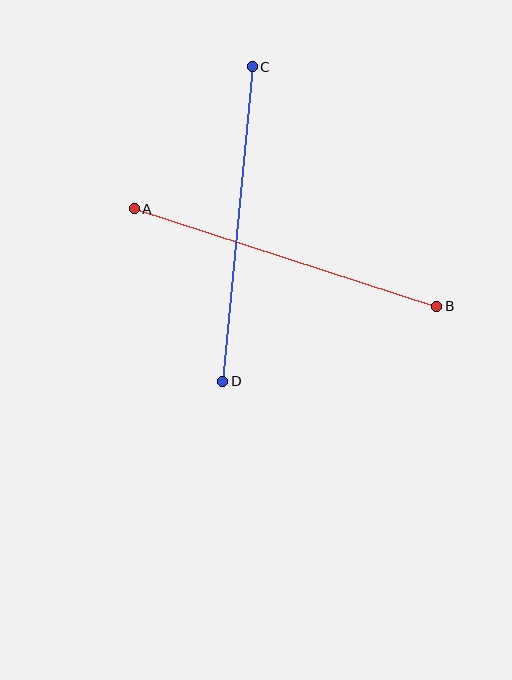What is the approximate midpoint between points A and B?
The midpoint is at approximately (286, 257) pixels.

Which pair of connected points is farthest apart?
Points A and B are farthest apart.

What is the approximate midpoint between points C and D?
The midpoint is at approximately (237, 224) pixels.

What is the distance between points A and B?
The distance is approximately 318 pixels.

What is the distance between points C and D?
The distance is approximately 316 pixels.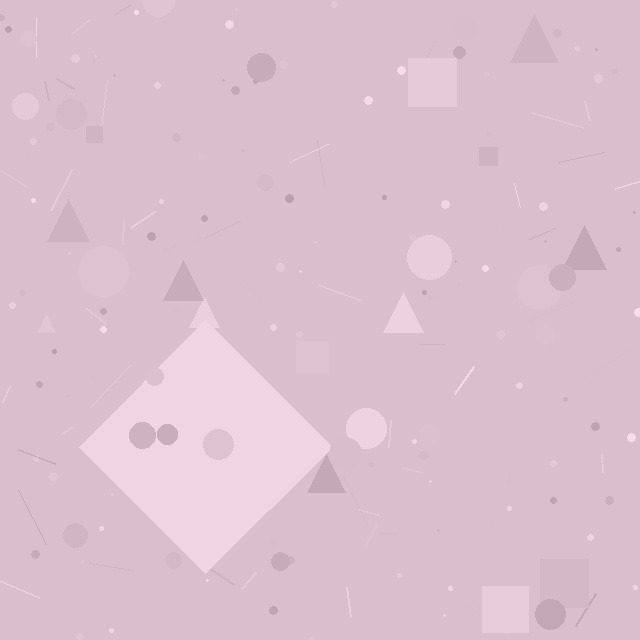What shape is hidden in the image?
A diamond is hidden in the image.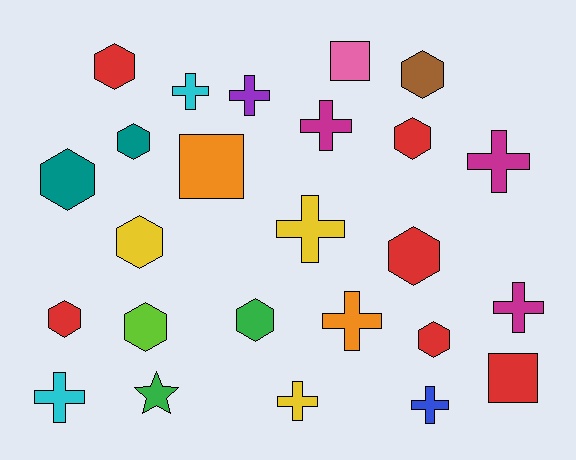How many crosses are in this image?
There are 10 crosses.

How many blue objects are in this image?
There is 1 blue object.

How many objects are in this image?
There are 25 objects.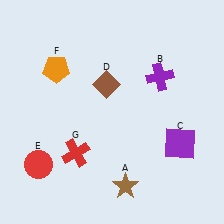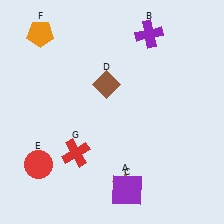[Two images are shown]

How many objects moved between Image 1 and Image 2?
3 objects moved between the two images.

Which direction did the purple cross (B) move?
The purple cross (B) moved up.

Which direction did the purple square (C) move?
The purple square (C) moved left.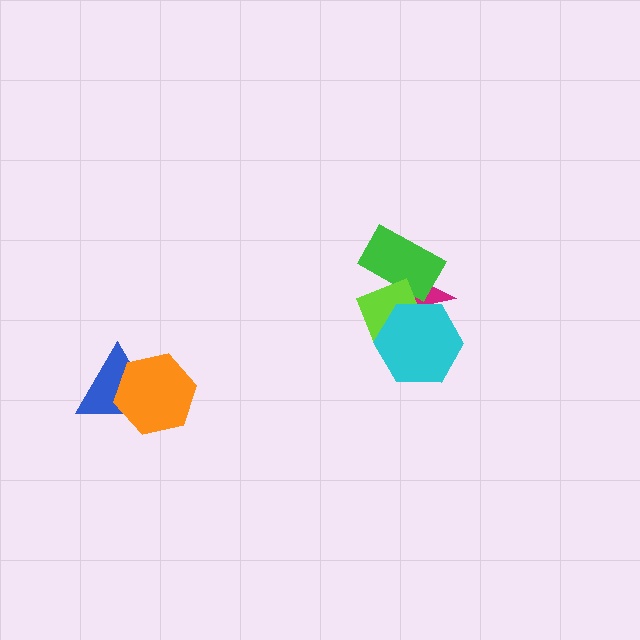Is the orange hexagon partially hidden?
No, no other shape covers it.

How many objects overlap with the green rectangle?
2 objects overlap with the green rectangle.